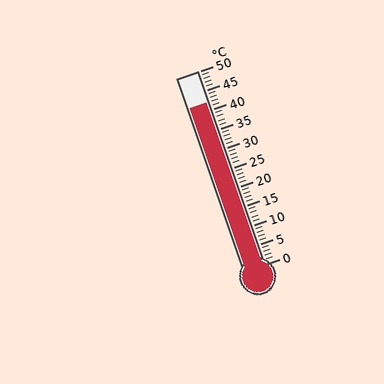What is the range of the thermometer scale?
The thermometer scale ranges from 0°C to 50°C.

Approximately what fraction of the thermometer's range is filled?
The thermometer is filled to approximately 85% of its range.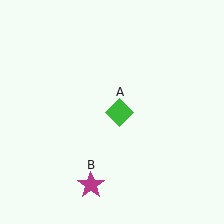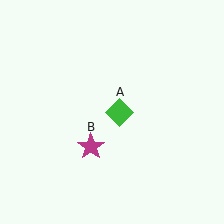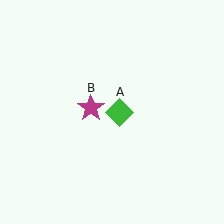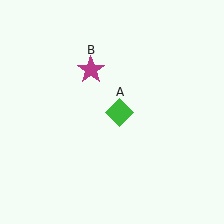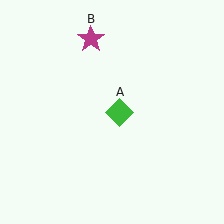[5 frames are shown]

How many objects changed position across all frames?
1 object changed position: magenta star (object B).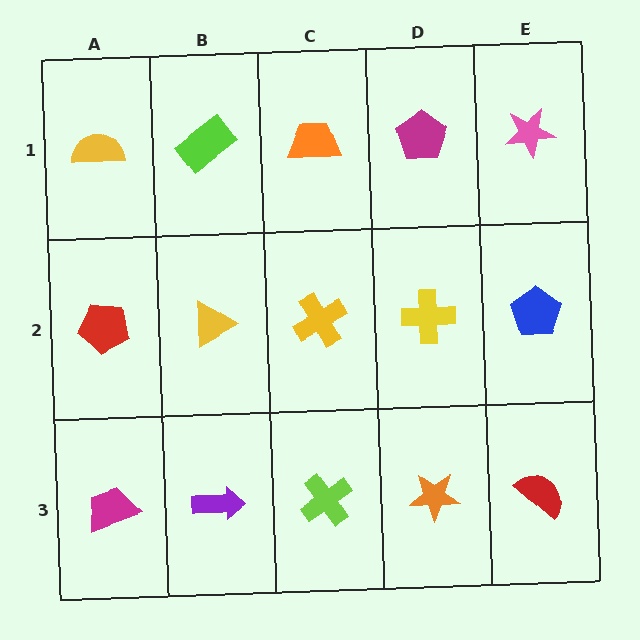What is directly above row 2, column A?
A yellow semicircle.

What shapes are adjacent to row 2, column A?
A yellow semicircle (row 1, column A), a magenta trapezoid (row 3, column A), a yellow triangle (row 2, column B).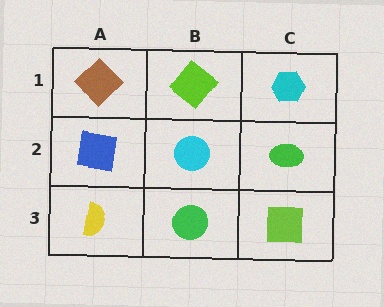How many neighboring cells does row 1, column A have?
2.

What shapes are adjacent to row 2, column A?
A brown diamond (row 1, column A), a yellow semicircle (row 3, column A), a cyan circle (row 2, column B).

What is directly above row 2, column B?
A lime diamond.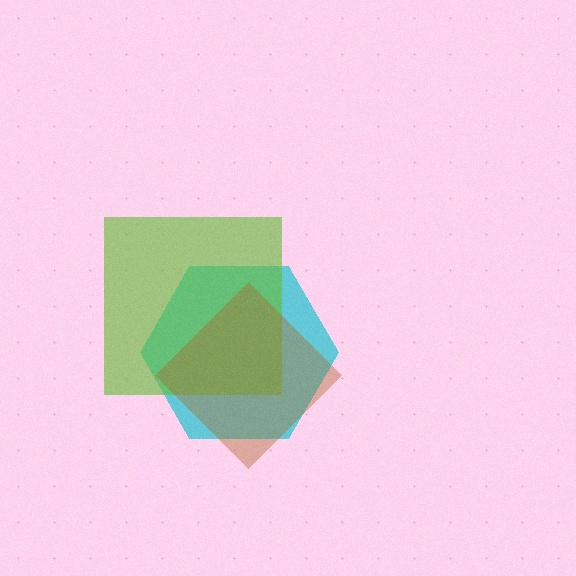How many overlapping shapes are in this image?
There are 3 overlapping shapes in the image.